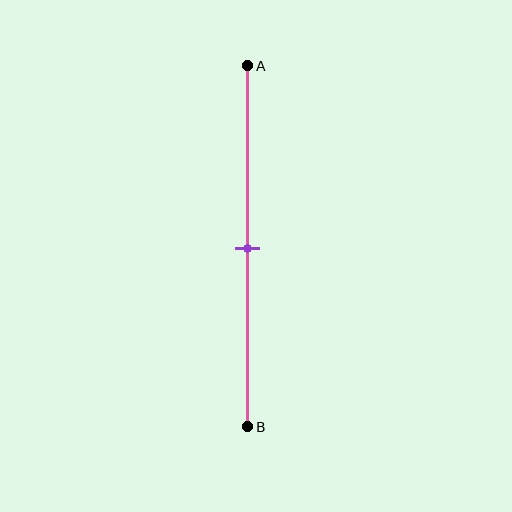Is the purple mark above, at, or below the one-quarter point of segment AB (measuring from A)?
The purple mark is below the one-quarter point of segment AB.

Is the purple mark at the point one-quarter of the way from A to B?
No, the mark is at about 50% from A, not at the 25% one-quarter point.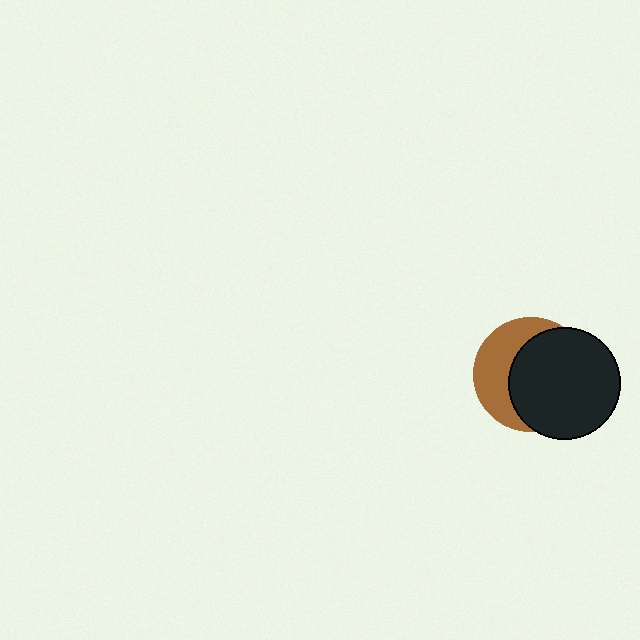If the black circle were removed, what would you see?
You would see the complete brown circle.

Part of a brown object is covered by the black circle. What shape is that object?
It is a circle.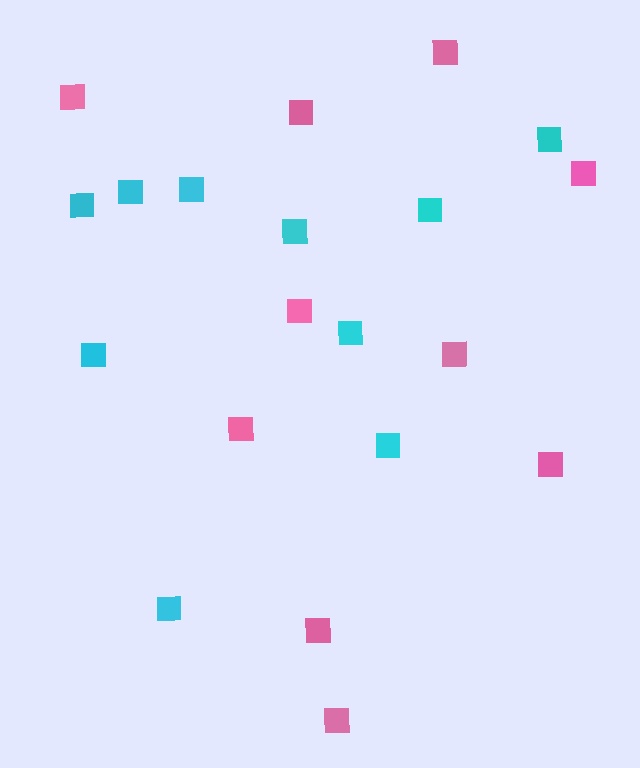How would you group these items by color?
There are 2 groups: one group of cyan squares (10) and one group of pink squares (10).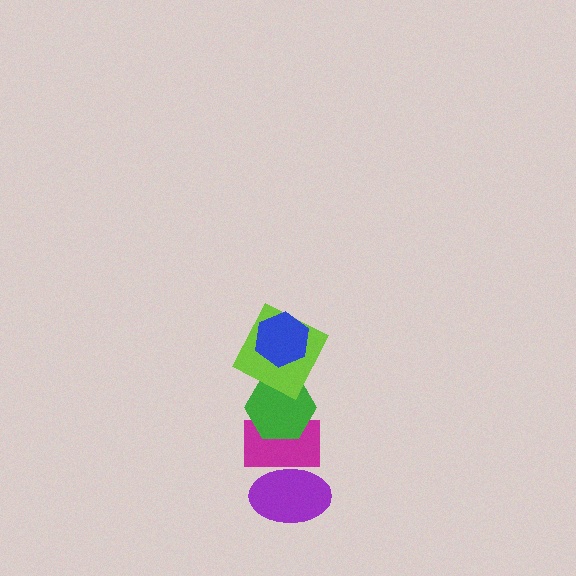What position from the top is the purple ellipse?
The purple ellipse is 5th from the top.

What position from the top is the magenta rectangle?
The magenta rectangle is 4th from the top.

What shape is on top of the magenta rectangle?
The green hexagon is on top of the magenta rectangle.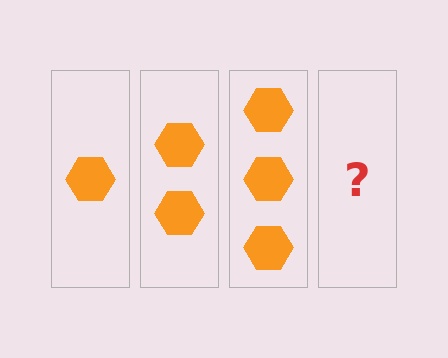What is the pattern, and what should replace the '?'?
The pattern is that each step adds one more hexagon. The '?' should be 4 hexagons.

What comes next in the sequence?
The next element should be 4 hexagons.